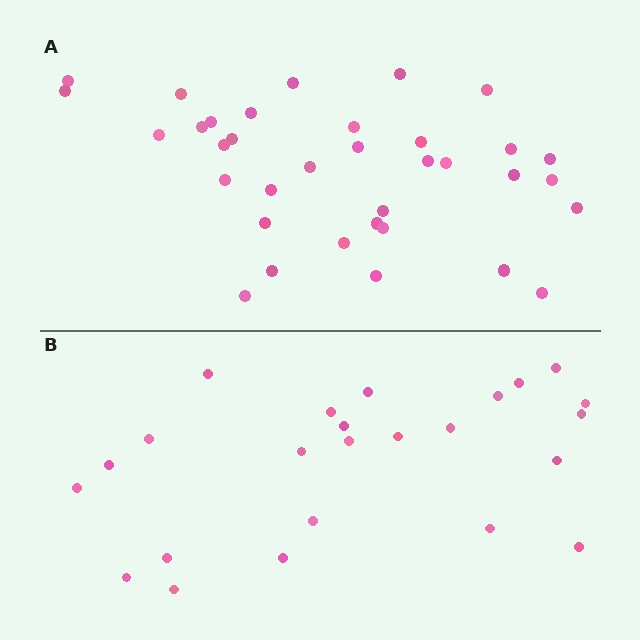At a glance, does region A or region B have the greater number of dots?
Region A (the top region) has more dots.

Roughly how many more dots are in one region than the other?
Region A has roughly 12 or so more dots than region B.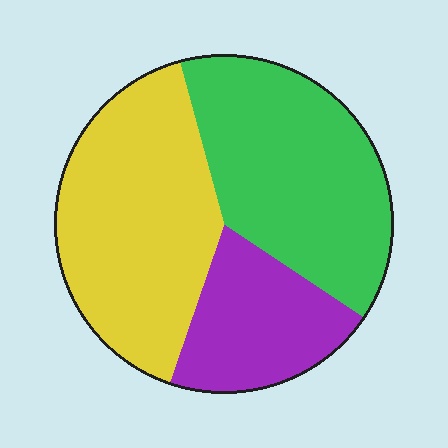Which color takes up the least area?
Purple, at roughly 20%.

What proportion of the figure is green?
Green covers about 40% of the figure.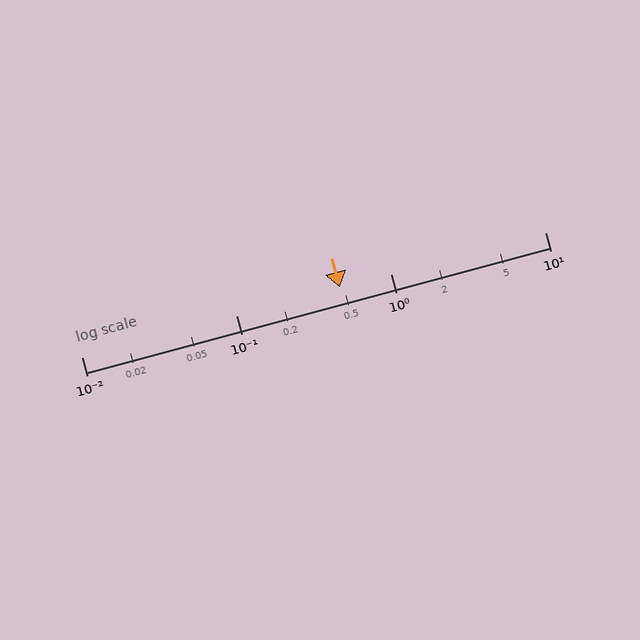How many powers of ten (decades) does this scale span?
The scale spans 3 decades, from 0.01 to 10.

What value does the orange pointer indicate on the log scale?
The pointer indicates approximately 0.47.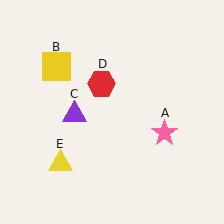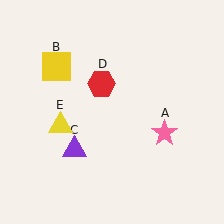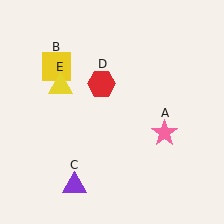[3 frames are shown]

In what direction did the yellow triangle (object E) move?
The yellow triangle (object E) moved up.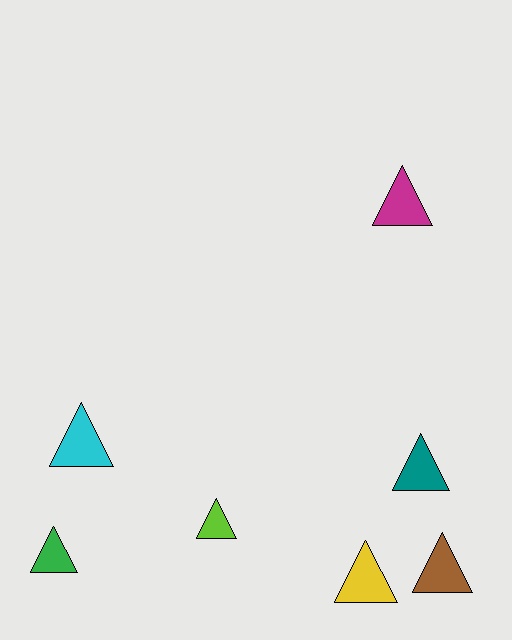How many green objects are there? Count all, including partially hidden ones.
There is 1 green object.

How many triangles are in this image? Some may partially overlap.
There are 7 triangles.